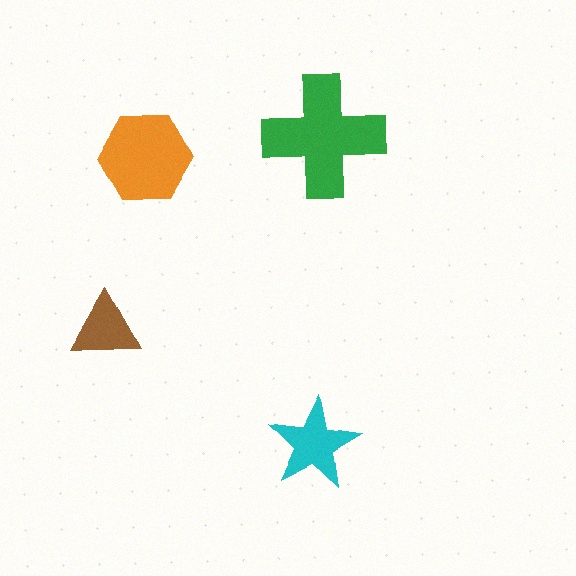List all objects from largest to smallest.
The green cross, the orange hexagon, the cyan star, the brown triangle.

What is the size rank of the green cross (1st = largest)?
1st.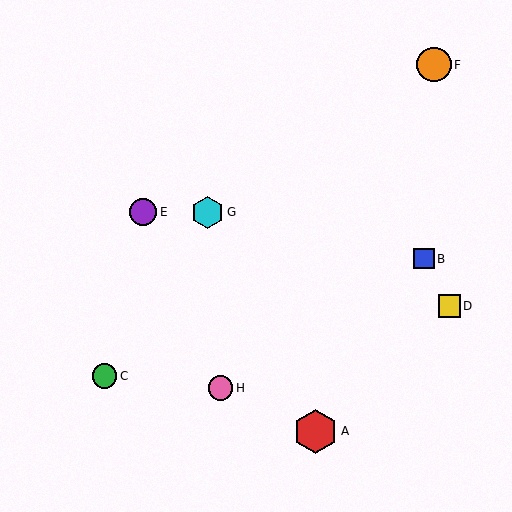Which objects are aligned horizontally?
Objects E, G are aligned horizontally.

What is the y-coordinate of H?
Object H is at y≈388.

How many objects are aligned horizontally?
2 objects (E, G) are aligned horizontally.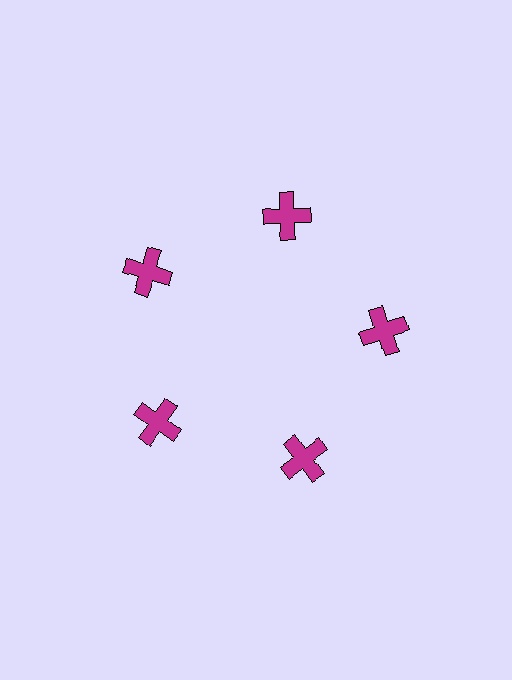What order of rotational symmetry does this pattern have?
This pattern has 5-fold rotational symmetry.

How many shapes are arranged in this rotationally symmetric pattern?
There are 5 shapes, arranged in 5 groups of 1.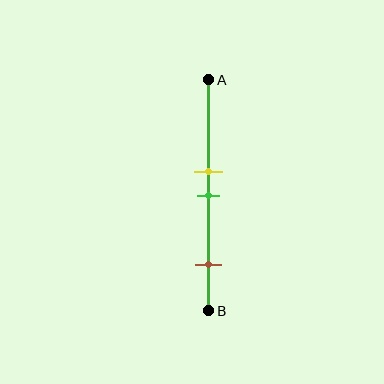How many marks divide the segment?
There are 3 marks dividing the segment.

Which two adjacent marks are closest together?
The yellow and green marks are the closest adjacent pair.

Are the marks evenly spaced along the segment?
No, the marks are not evenly spaced.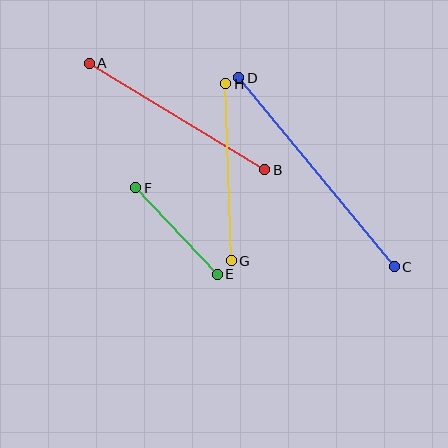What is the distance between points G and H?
The distance is approximately 177 pixels.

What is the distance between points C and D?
The distance is approximately 245 pixels.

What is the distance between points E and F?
The distance is approximately 119 pixels.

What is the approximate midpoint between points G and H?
The midpoint is at approximately (228, 172) pixels.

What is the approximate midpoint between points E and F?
The midpoint is at approximately (177, 231) pixels.